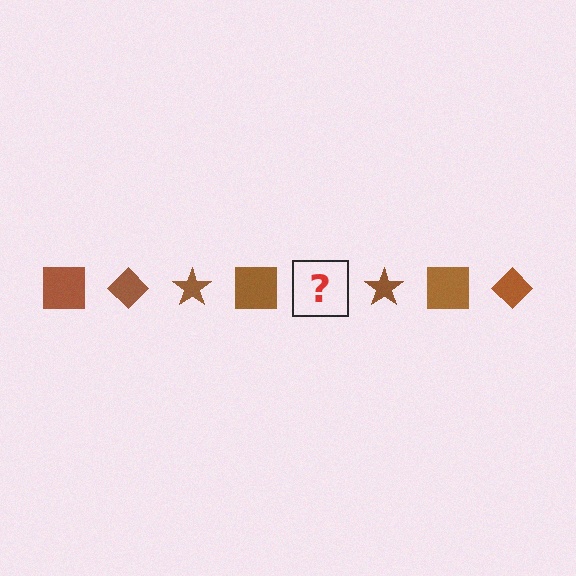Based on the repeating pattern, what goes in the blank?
The blank should be a brown diamond.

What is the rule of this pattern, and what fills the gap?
The rule is that the pattern cycles through square, diamond, star shapes in brown. The gap should be filled with a brown diamond.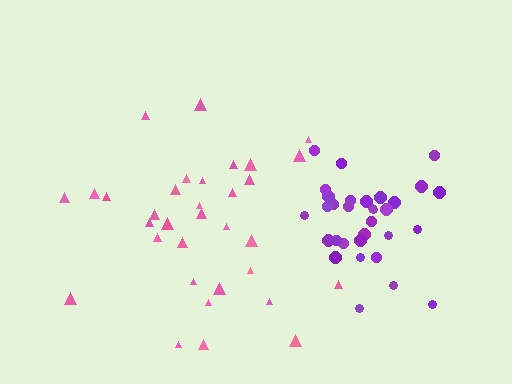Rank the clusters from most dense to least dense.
purple, pink.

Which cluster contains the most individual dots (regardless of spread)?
Pink (33).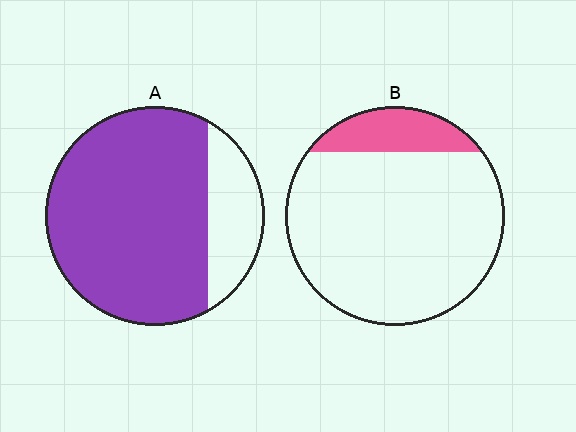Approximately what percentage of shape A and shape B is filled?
A is approximately 80% and B is approximately 15%.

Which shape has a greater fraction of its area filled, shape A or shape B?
Shape A.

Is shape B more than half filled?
No.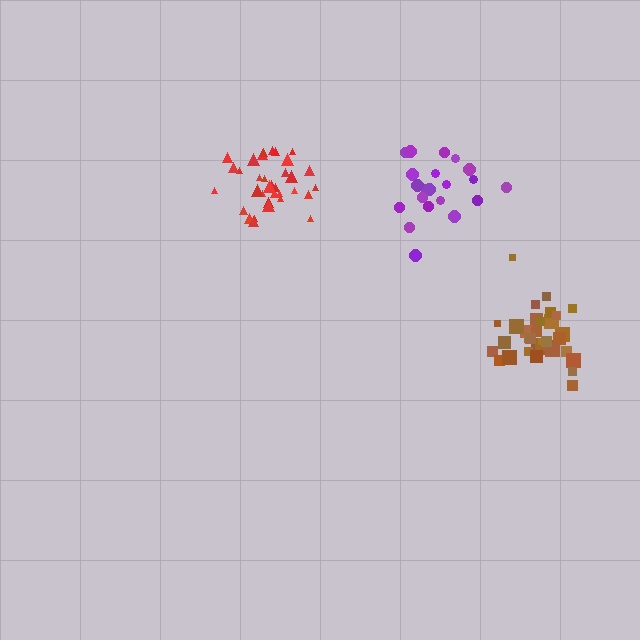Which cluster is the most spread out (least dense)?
Purple.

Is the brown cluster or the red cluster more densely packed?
Red.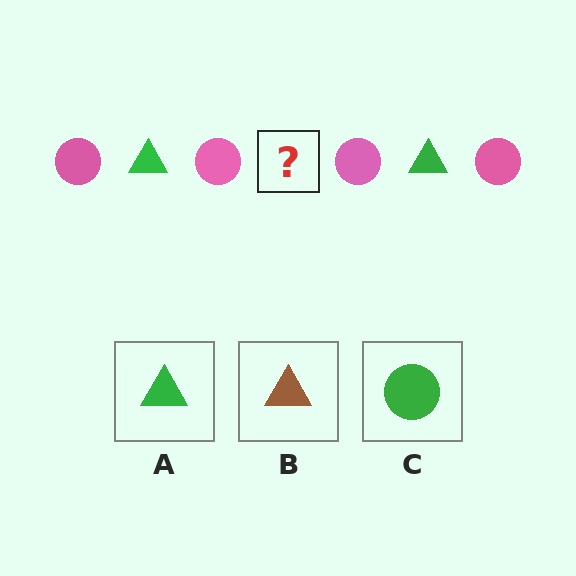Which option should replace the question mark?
Option A.